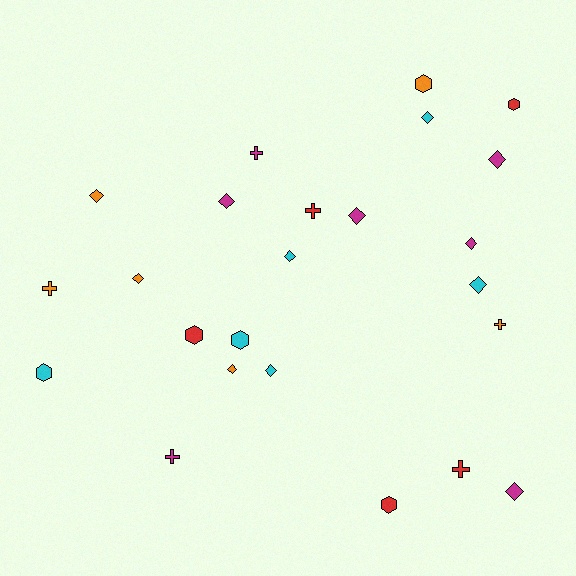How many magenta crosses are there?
There are 2 magenta crosses.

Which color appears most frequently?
Magenta, with 7 objects.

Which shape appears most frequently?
Diamond, with 12 objects.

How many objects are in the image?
There are 24 objects.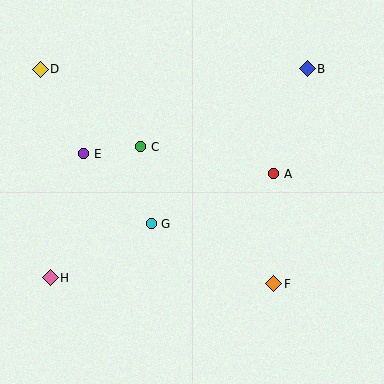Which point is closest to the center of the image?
Point G at (151, 224) is closest to the center.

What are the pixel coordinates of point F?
Point F is at (274, 284).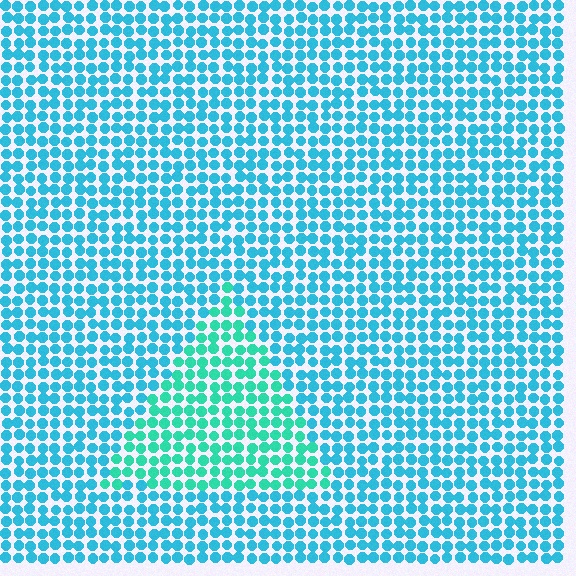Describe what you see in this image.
The image is filled with small cyan elements in a uniform arrangement. A triangle-shaped region is visible where the elements are tinted to a slightly different hue, forming a subtle color boundary.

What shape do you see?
I see a triangle.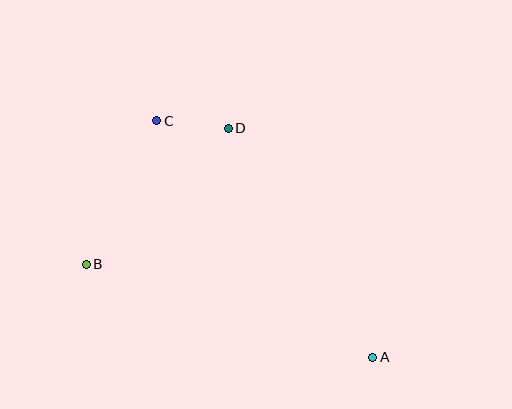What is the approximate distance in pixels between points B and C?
The distance between B and C is approximately 160 pixels.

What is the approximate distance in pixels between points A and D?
The distance between A and D is approximately 271 pixels.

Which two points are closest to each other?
Points C and D are closest to each other.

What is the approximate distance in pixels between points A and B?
The distance between A and B is approximately 301 pixels.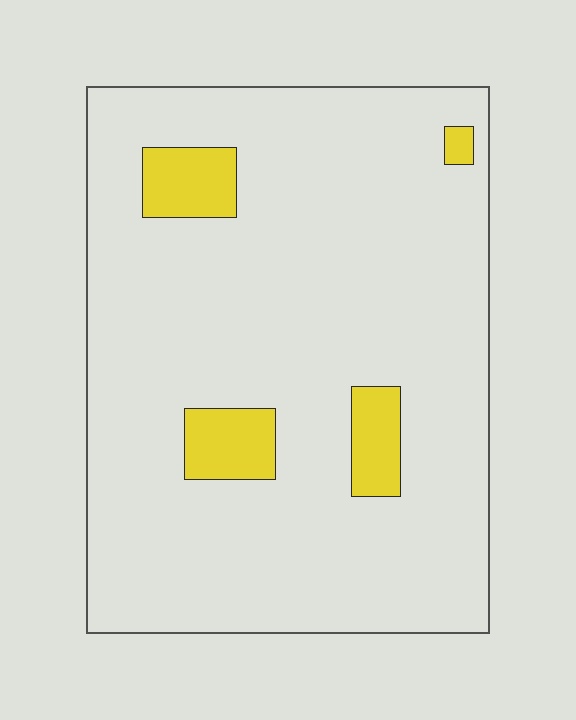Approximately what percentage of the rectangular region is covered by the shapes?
Approximately 10%.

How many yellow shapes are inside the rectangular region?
4.